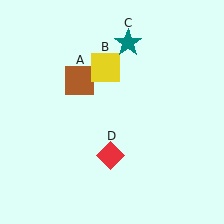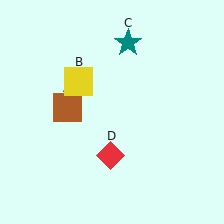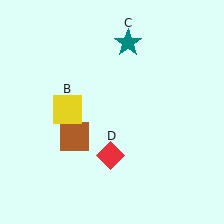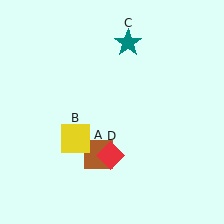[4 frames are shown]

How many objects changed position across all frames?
2 objects changed position: brown square (object A), yellow square (object B).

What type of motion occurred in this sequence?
The brown square (object A), yellow square (object B) rotated counterclockwise around the center of the scene.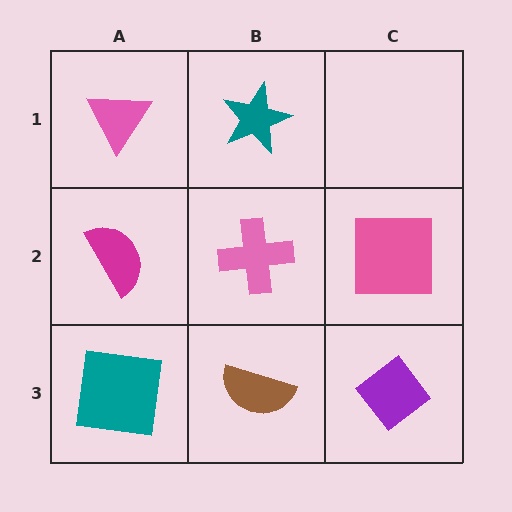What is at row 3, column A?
A teal square.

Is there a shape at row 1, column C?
No, that cell is empty.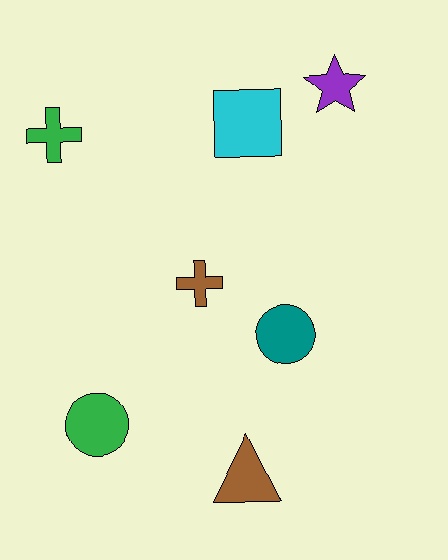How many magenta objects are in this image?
There are no magenta objects.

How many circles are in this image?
There are 2 circles.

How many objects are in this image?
There are 7 objects.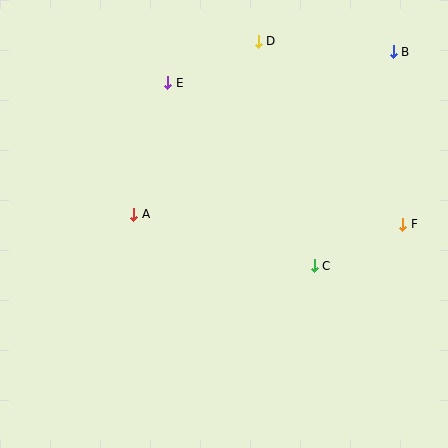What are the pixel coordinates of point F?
Point F is at (403, 224).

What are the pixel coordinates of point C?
Point C is at (314, 266).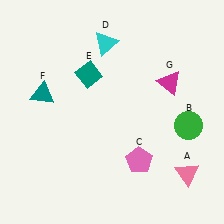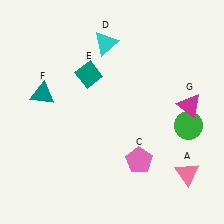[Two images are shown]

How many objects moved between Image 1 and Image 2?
1 object moved between the two images.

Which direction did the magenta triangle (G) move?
The magenta triangle (G) moved down.